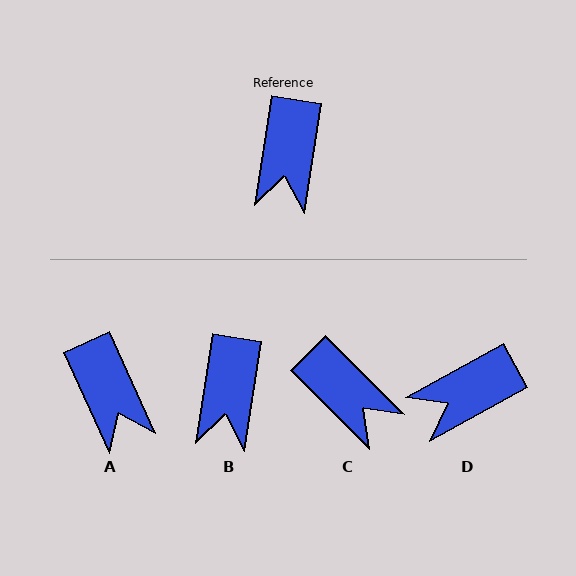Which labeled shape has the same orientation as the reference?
B.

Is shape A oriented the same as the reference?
No, it is off by about 33 degrees.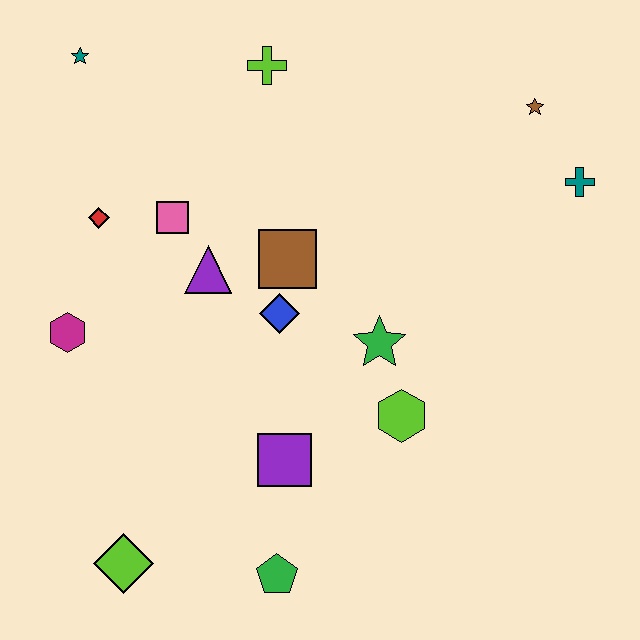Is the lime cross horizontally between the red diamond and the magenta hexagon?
No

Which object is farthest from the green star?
The teal star is farthest from the green star.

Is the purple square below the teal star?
Yes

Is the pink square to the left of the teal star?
No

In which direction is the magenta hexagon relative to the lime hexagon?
The magenta hexagon is to the left of the lime hexagon.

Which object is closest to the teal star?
The red diamond is closest to the teal star.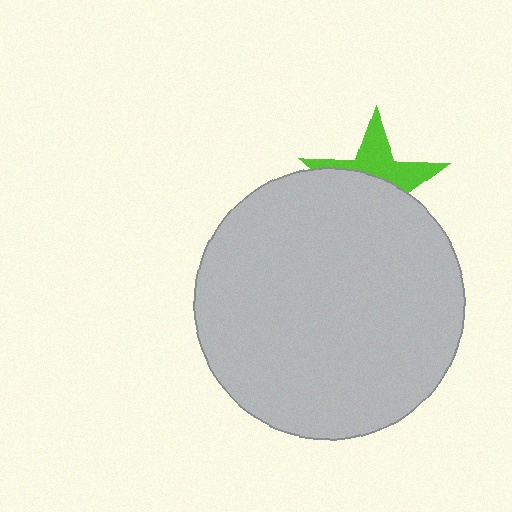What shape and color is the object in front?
The object in front is a light gray circle.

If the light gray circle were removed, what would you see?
You would see the complete lime star.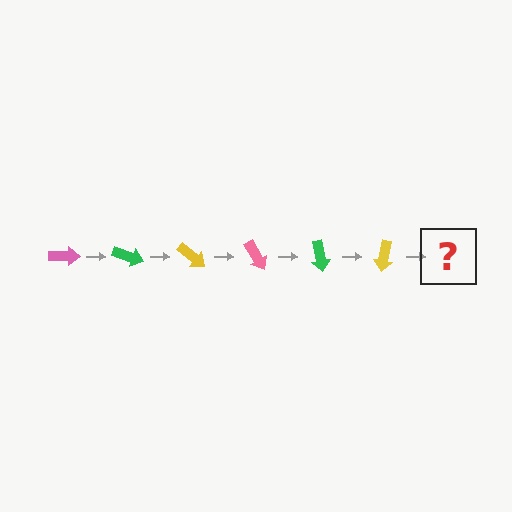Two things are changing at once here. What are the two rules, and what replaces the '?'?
The two rules are that it rotates 20 degrees each step and the color cycles through pink, green, and yellow. The '?' should be a pink arrow, rotated 120 degrees from the start.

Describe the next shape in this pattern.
It should be a pink arrow, rotated 120 degrees from the start.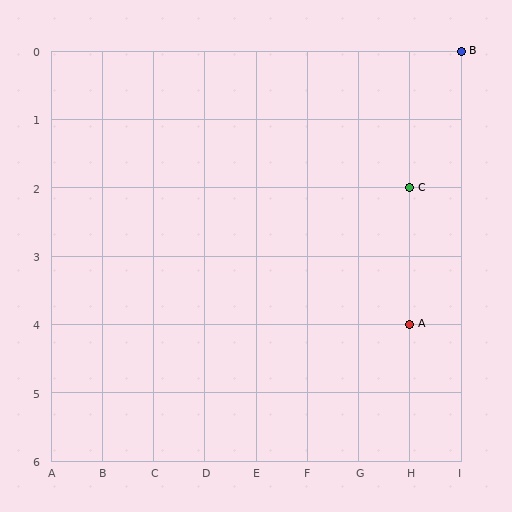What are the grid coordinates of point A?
Point A is at grid coordinates (H, 4).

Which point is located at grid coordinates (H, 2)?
Point C is at (H, 2).